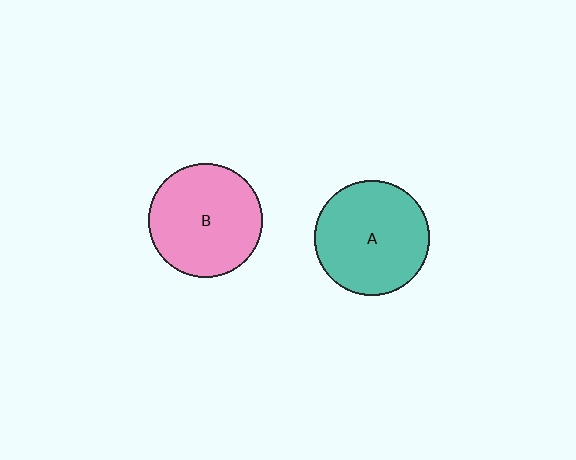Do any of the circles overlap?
No, none of the circles overlap.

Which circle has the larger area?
Circle A (teal).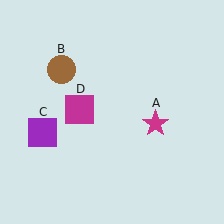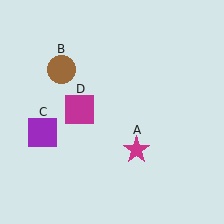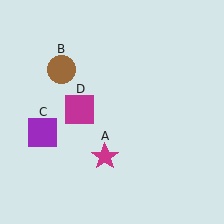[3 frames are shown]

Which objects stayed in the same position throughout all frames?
Brown circle (object B) and purple square (object C) and magenta square (object D) remained stationary.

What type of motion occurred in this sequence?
The magenta star (object A) rotated clockwise around the center of the scene.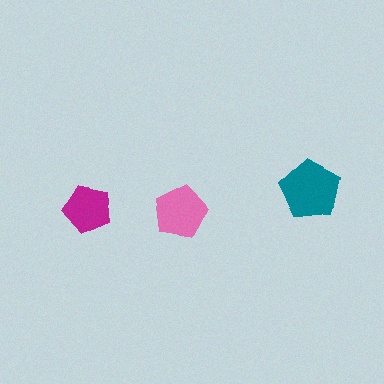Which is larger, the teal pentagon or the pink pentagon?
The teal one.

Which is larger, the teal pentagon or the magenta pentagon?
The teal one.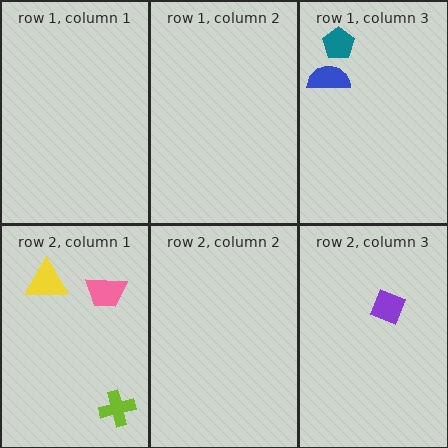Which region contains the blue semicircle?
The row 1, column 3 region.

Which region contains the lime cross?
The row 2, column 1 region.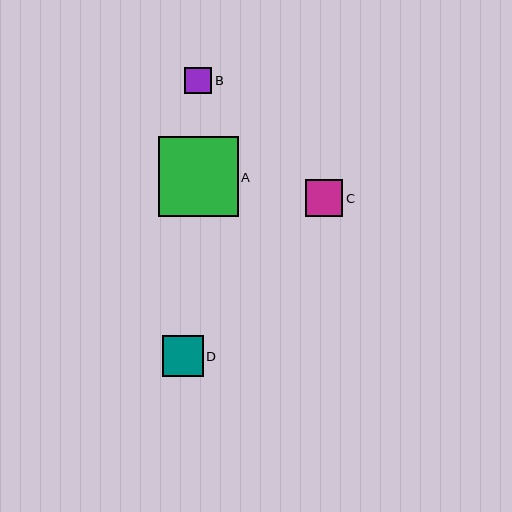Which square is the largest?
Square A is the largest with a size of approximately 80 pixels.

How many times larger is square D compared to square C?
Square D is approximately 1.1 times the size of square C.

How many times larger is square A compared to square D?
Square A is approximately 1.9 times the size of square D.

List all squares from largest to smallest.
From largest to smallest: A, D, C, B.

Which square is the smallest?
Square B is the smallest with a size of approximately 27 pixels.